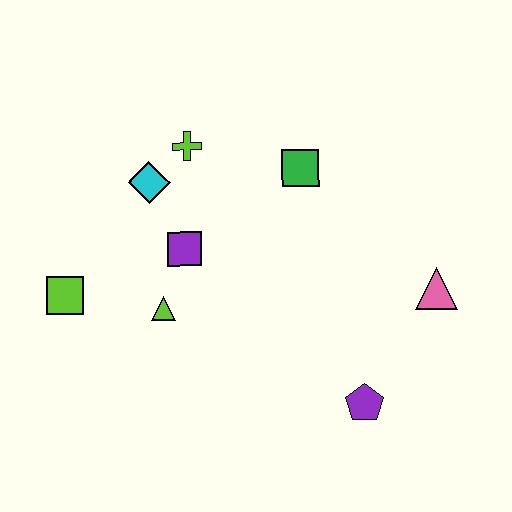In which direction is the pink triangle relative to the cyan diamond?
The pink triangle is to the right of the cyan diamond.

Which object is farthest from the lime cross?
The purple pentagon is farthest from the lime cross.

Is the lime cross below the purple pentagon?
No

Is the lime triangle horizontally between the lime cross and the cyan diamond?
Yes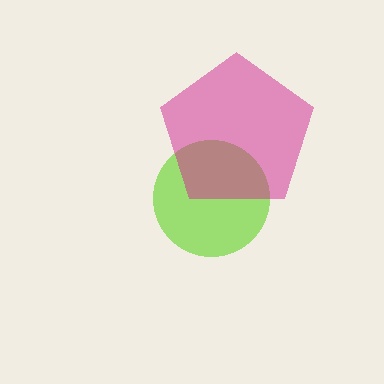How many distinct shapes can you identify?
There are 2 distinct shapes: a lime circle, a magenta pentagon.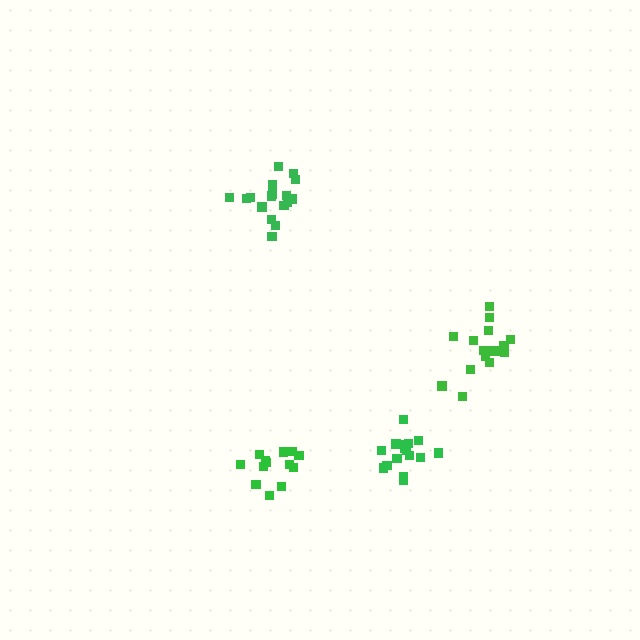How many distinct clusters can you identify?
There are 4 distinct clusters.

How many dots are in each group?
Group 1: 13 dots, Group 2: 16 dots, Group 3: 16 dots, Group 4: 18 dots (63 total).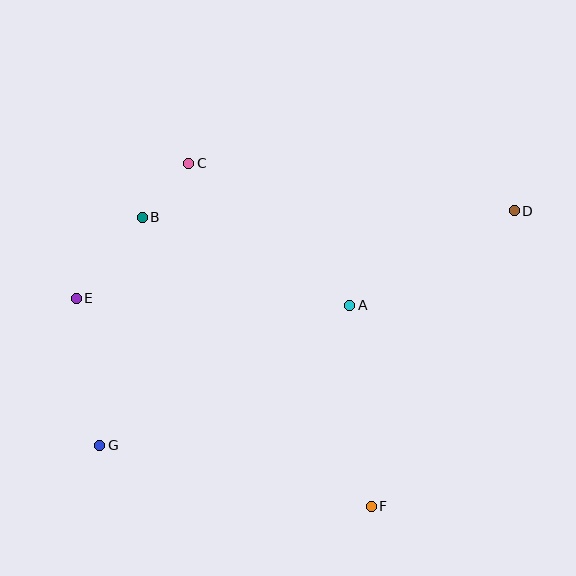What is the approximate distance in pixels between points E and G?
The distance between E and G is approximately 149 pixels.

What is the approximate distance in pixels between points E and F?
The distance between E and F is approximately 361 pixels.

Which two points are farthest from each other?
Points D and G are farthest from each other.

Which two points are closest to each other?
Points B and C are closest to each other.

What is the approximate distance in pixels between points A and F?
The distance between A and F is approximately 202 pixels.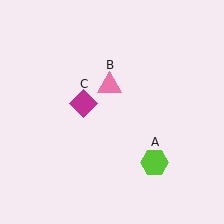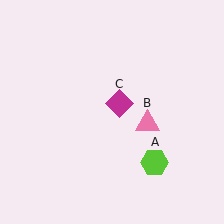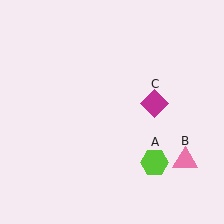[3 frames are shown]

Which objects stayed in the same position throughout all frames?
Lime hexagon (object A) remained stationary.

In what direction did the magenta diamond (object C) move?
The magenta diamond (object C) moved right.